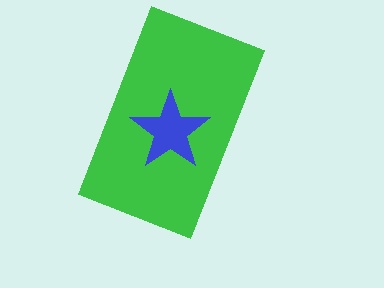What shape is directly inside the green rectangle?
The blue star.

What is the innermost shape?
The blue star.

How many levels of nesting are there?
2.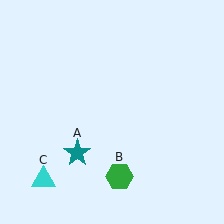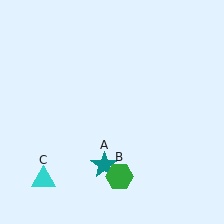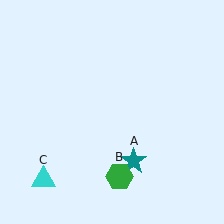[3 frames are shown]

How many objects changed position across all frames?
1 object changed position: teal star (object A).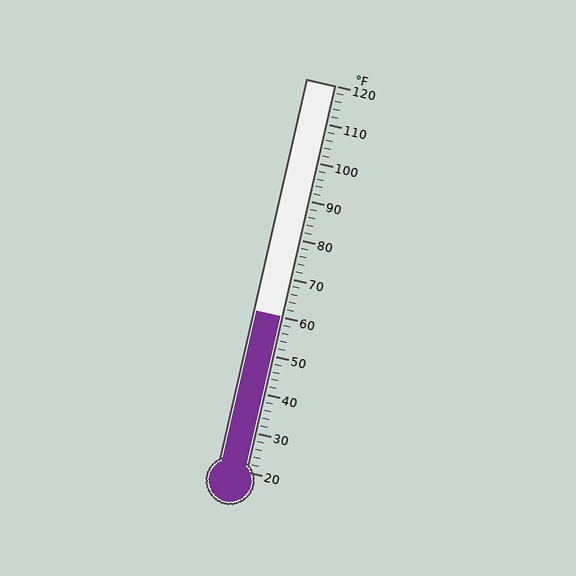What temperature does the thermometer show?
The thermometer shows approximately 60°F.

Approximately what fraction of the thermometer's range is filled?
The thermometer is filled to approximately 40% of its range.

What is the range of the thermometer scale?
The thermometer scale ranges from 20°F to 120°F.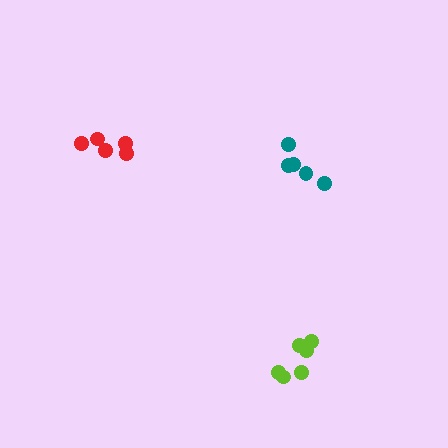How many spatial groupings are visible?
There are 3 spatial groupings.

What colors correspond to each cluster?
The clusters are colored: lime, teal, red.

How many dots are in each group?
Group 1: 6 dots, Group 2: 5 dots, Group 3: 5 dots (16 total).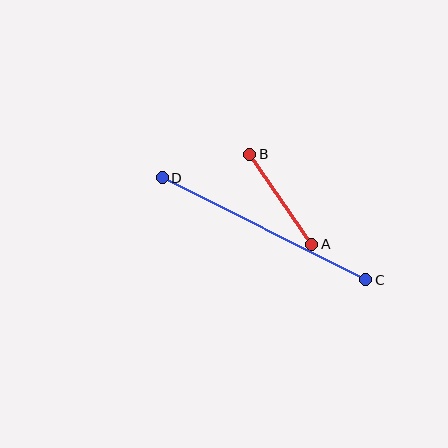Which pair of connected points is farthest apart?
Points C and D are farthest apart.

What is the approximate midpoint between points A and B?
The midpoint is at approximately (281, 199) pixels.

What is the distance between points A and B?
The distance is approximately 110 pixels.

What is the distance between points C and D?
The distance is approximately 228 pixels.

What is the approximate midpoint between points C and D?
The midpoint is at approximately (264, 229) pixels.